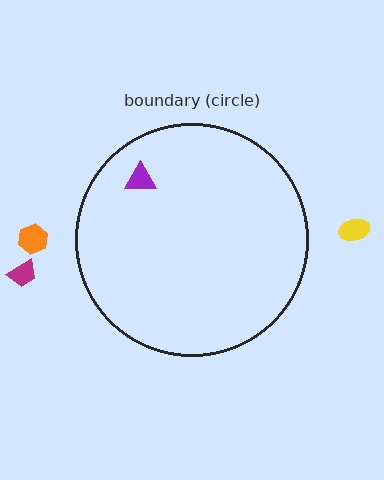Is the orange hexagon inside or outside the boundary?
Outside.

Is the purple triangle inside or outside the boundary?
Inside.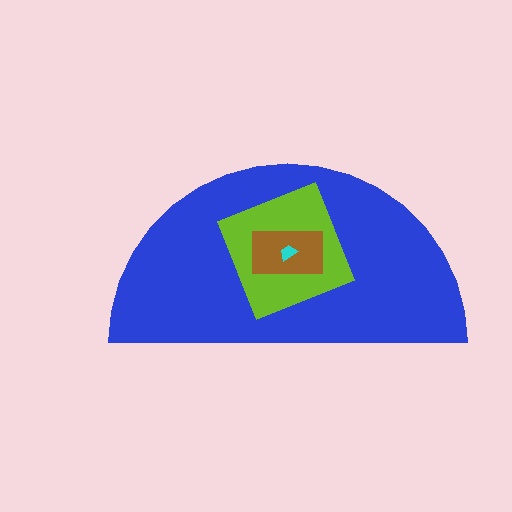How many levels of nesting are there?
4.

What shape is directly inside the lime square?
The brown rectangle.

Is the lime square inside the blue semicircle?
Yes.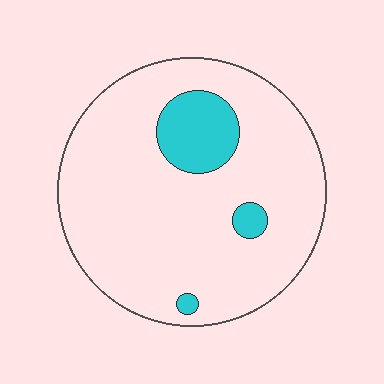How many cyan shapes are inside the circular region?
3.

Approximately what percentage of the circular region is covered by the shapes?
Approximately 10%.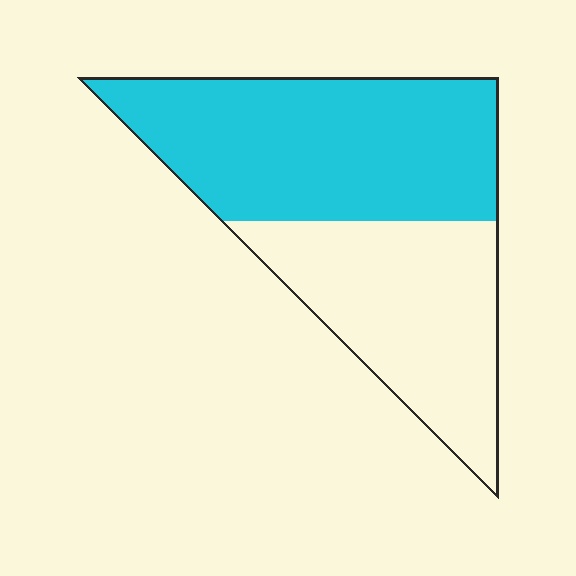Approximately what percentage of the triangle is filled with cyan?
Approximately 55%.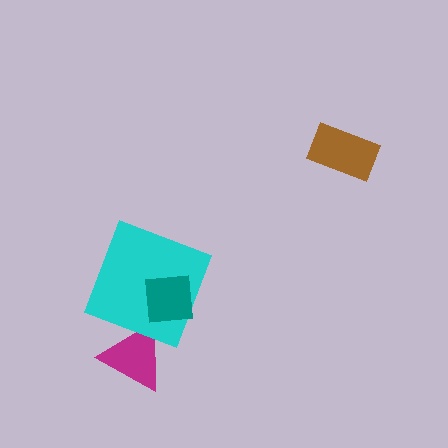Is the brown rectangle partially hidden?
No, no other shape covers it.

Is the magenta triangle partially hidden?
Yes, it is partially covered by another shape.